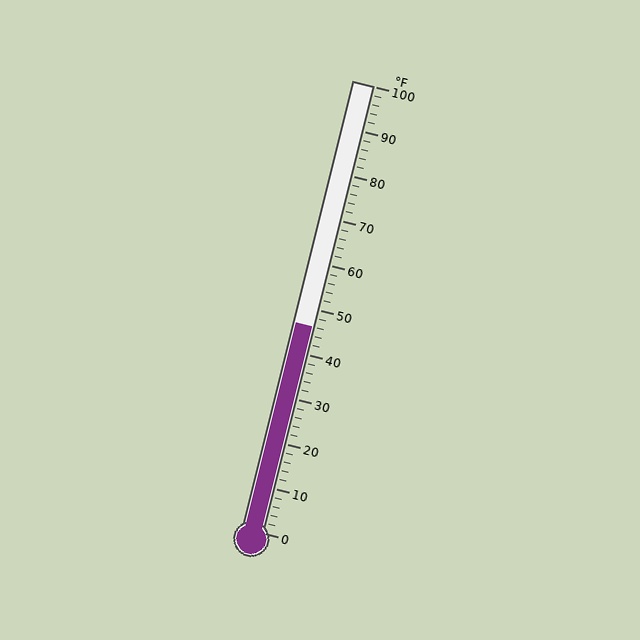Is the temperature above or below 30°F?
The temperature is above 30°F.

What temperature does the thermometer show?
The thermometer shows approximately 46°F.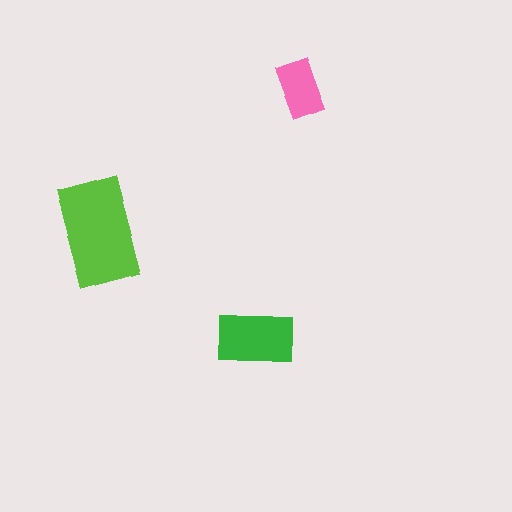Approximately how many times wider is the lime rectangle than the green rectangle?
About 1.5 times wider.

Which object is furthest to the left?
The lime rectangle is leftmost.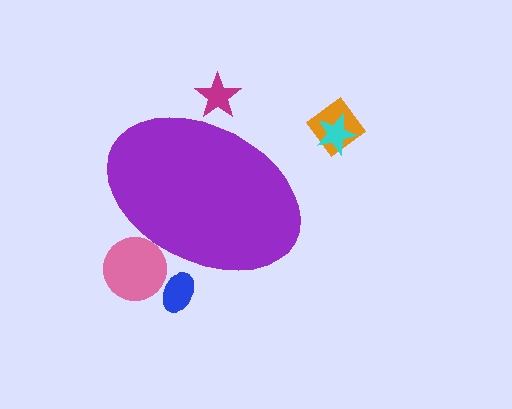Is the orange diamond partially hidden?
No, the orange diamond is fully visible.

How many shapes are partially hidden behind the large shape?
3 shapes are partially hidden.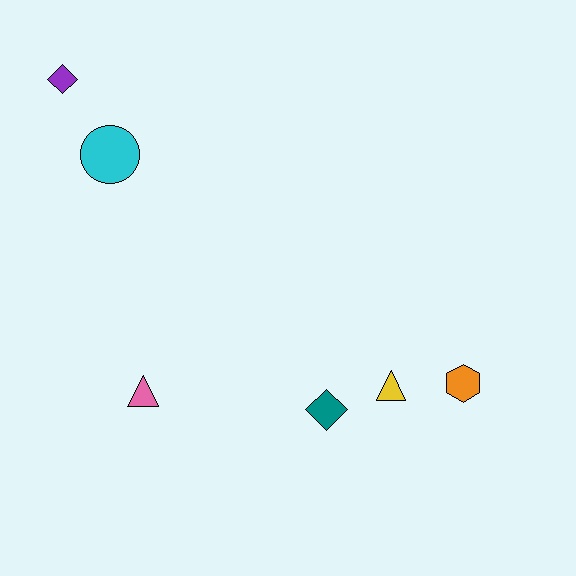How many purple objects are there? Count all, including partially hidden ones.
There is 1 purple object.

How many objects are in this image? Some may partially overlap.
There are 6 objects.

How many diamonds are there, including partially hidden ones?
There are 2 diamonds.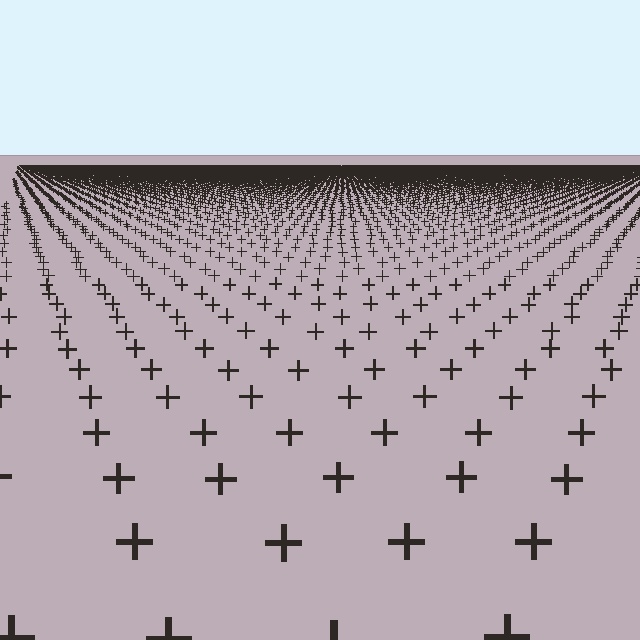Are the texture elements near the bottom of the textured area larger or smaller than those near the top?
Larger. Near the bottom, elements are closer to the viewer and appear at a bigger on-screen size.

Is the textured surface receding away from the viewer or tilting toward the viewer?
The surface is receding away from the viewer. Texture elements get smaller and denser toward the top.